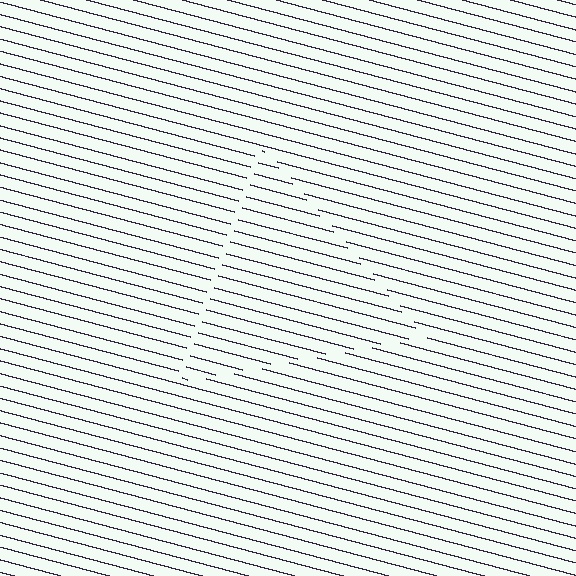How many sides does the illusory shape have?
3 sides — the line-ends trace a triangle.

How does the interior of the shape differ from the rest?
The interior of the shape contains the same grating, shifted by half a period — the contour is defined by the phase discontinuity where line-ends from the inner and outer gratings abut.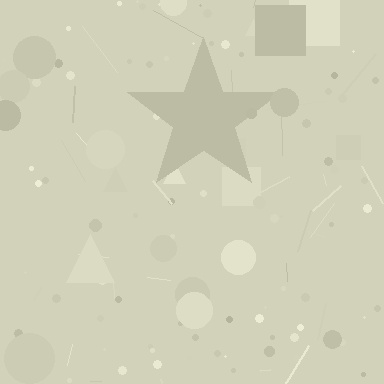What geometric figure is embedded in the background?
A star is embedded in the background.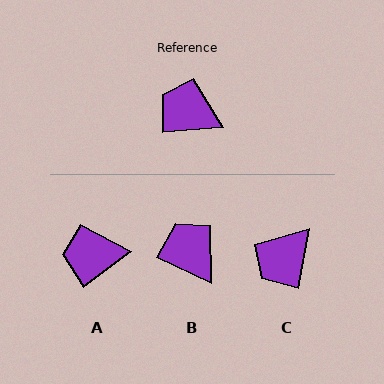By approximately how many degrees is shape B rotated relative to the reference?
Approximately 30 degrees clockwise.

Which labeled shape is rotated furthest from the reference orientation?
C, about 75 degrees away.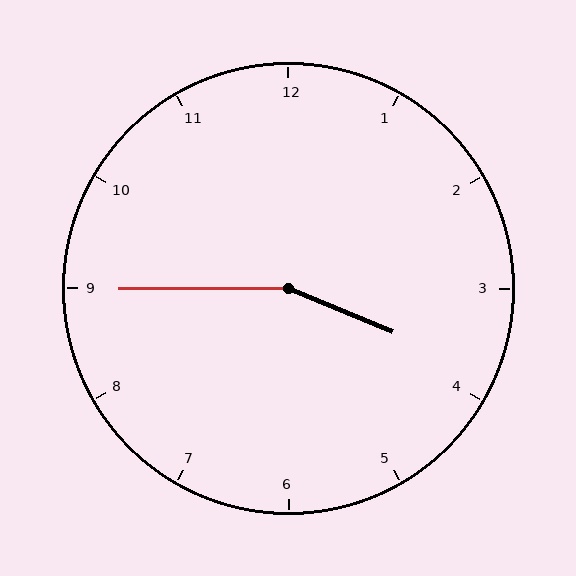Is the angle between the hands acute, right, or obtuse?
It is obtuse.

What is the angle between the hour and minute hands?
Approximately 158 degrees.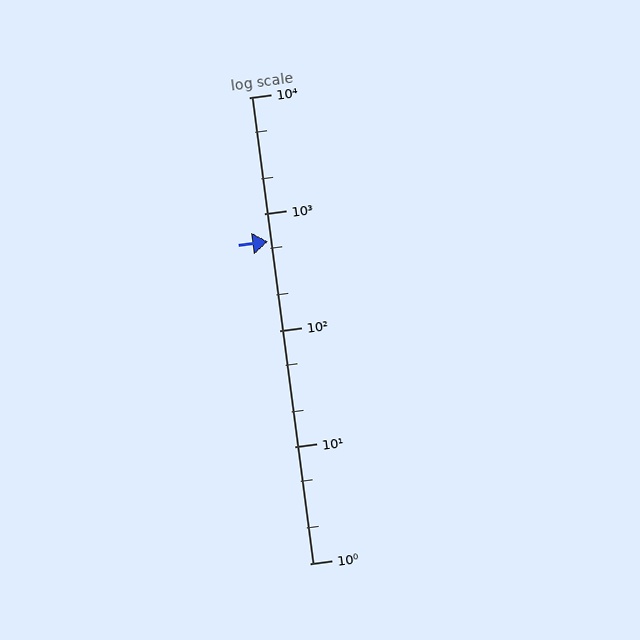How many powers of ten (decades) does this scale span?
The scale spans 4 decades, from 1 to 10000.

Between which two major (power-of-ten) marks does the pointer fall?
The pointer is between 100 and 1000.